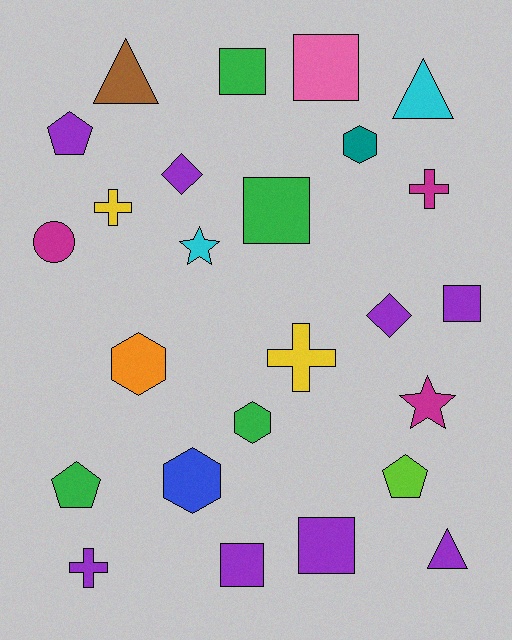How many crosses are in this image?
There are 4 crosses.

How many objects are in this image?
There are 25 objects.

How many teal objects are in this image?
There is 1 teal object.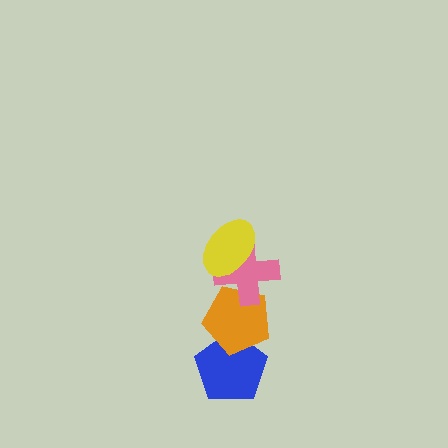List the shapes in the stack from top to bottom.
From top to bottom: the yellow ellipse, the pink cross, the orange pentagon, the blue pentagon.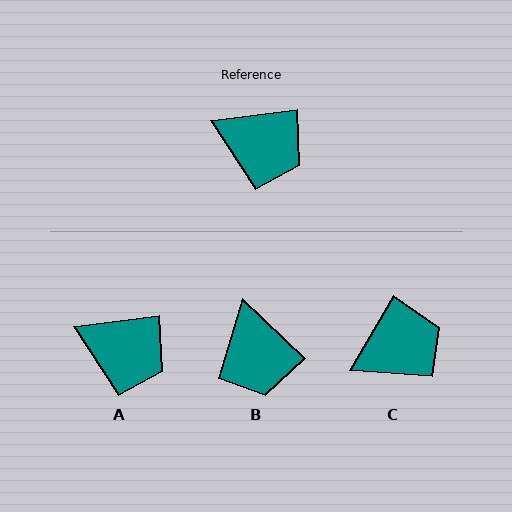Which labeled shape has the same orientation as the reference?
A.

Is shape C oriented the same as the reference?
No, it is off by about 53 degrees.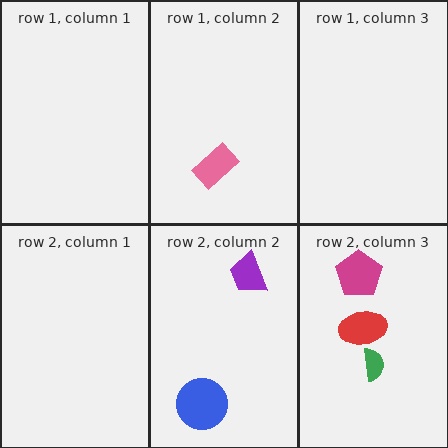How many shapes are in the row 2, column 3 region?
3.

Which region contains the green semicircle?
The row 2, column 3 region.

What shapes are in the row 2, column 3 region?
The red ellipse, the green semicircle, the magenta pentagon.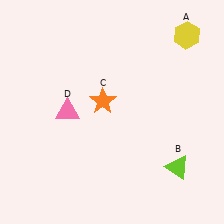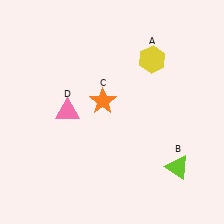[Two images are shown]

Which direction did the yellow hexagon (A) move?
The yellow hexagon (A) moved left.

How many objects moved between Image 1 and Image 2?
1 object moved between the two images.